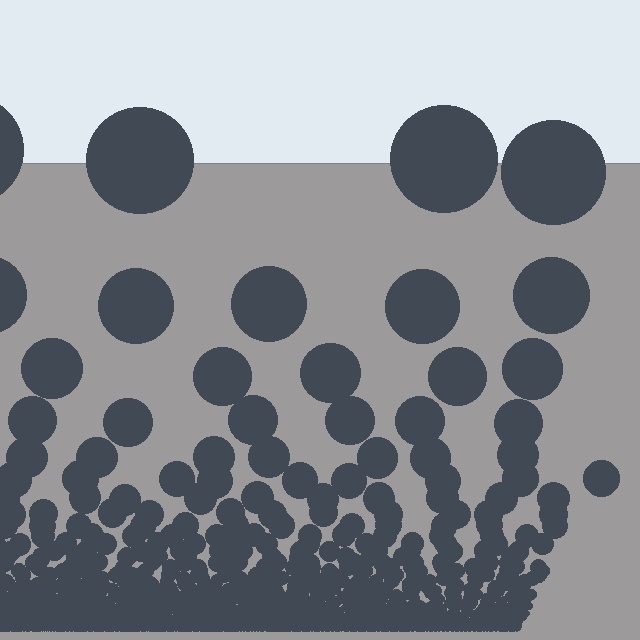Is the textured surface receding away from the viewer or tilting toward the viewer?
The surface appears to tilt toward the viewer. Texture elements get larger and sparser toward the top.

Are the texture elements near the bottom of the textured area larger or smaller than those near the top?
Smaller. The gradient is inverted — elements near the bottom are smaller and denser.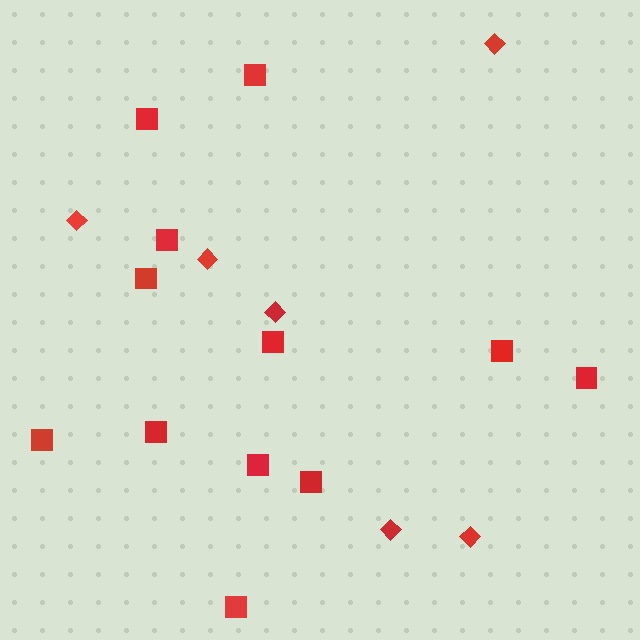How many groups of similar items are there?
There are 2 groups: one group of squares (12) and one group of diamonds (6).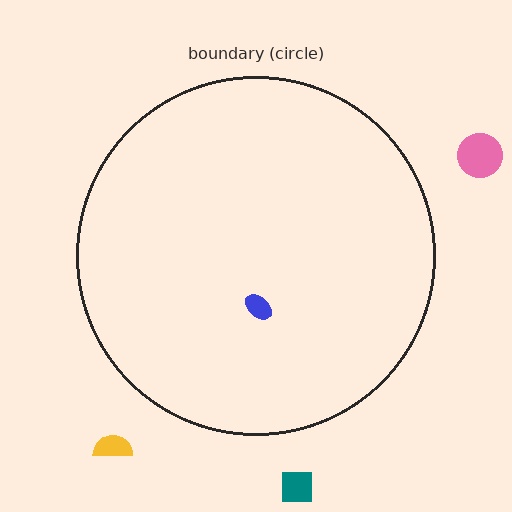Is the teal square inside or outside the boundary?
Outside.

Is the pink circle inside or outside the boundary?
Outside.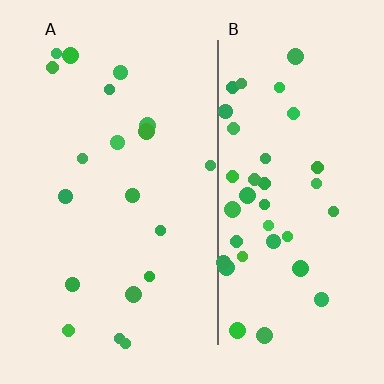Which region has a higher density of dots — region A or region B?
B (the right).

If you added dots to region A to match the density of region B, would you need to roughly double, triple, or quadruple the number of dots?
Approximately double.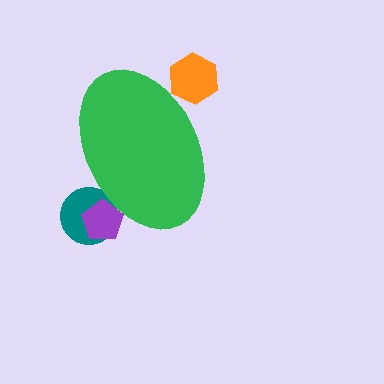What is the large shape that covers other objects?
A green ellipse.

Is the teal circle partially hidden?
Yes, the teal circle is partially hidden behind the green ellipse.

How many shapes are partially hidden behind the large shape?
3 shapes are partially hidden.